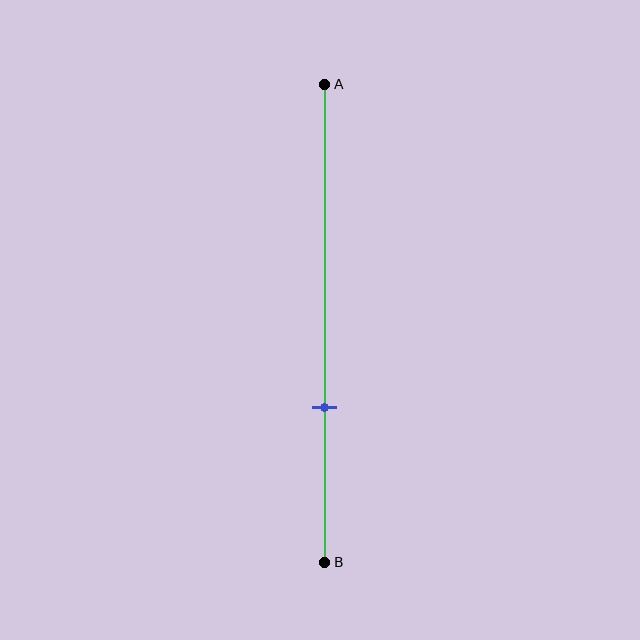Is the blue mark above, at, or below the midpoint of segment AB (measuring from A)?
The blue mark is below the midpoint of segment AB.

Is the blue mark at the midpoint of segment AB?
No, the mark is at about 70% from A, not at the 50% midpoint.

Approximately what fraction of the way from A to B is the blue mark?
The blue mark is approximately 70% of the way from A to B.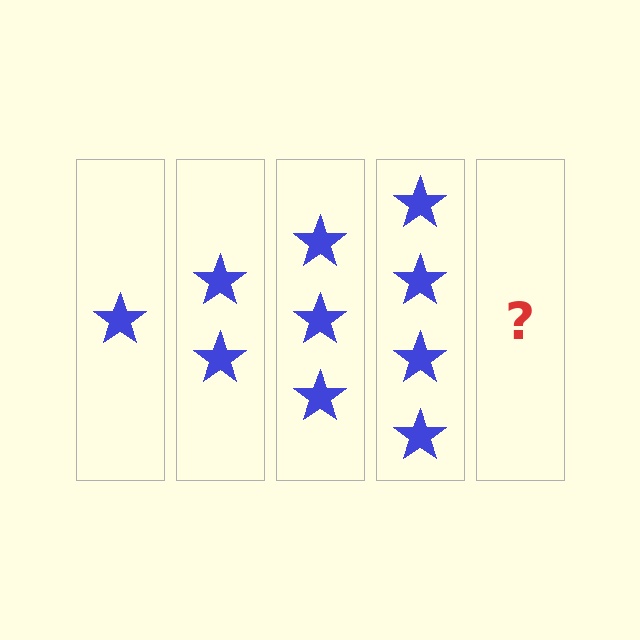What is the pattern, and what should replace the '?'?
The pattern is that each step adds one more star. The '?' should be 5 stars.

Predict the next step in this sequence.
The next step is 5 stars.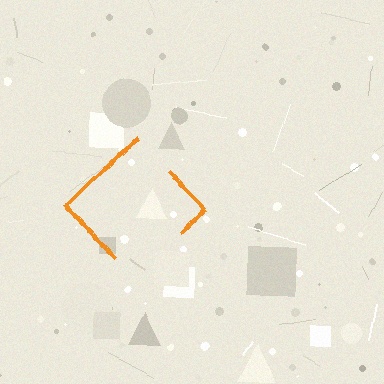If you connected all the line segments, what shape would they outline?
They would outline a diamond.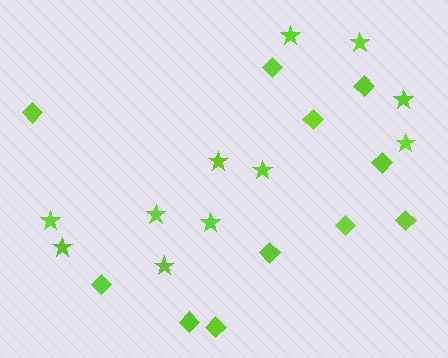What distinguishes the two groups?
There are 2 groups: one group of stars (11) and one group of diamonds (11).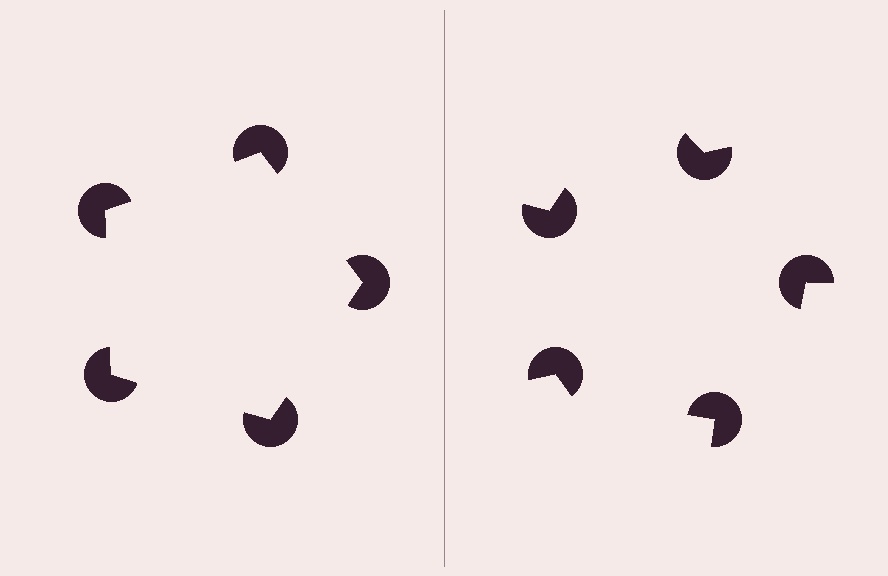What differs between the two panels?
The pac-man discs are positioned identically on both sides; only the wedge orientations differ. On the left they align to a pentagon; on the right they are misaligned.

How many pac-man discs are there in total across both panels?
10 — 5 on each side.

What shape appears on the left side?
An illusory pentagon.